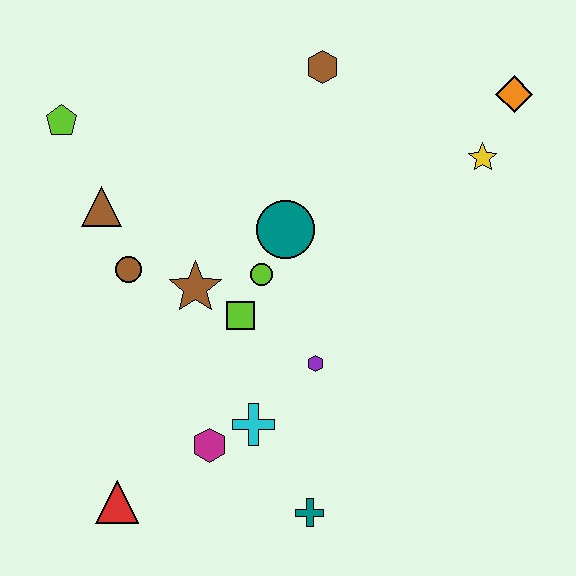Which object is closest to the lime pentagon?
The brown triangle is closest to the lime pentagon.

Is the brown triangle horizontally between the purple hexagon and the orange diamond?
No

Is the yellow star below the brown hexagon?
Yes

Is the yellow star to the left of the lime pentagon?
No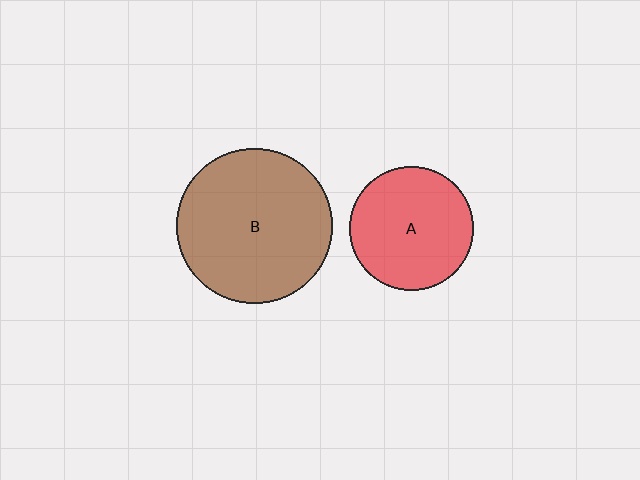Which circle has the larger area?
Circle B (brown).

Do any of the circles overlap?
No, none of the circles overlap.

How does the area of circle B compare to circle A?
Approximately 1.6 times.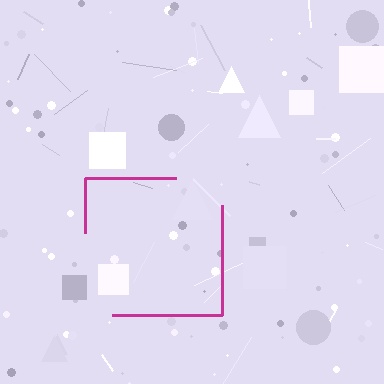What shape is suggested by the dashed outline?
The dashed outline suggests a square.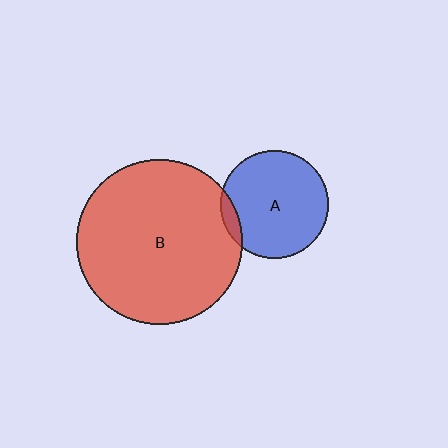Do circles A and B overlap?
Yes.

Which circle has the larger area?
Circle B (red).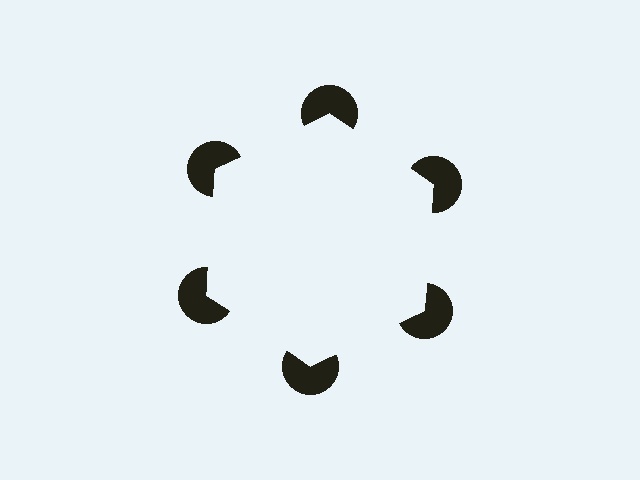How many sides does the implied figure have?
6 sides.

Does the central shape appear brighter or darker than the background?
It typically appears slightly brighter than the background, even though no actual brightness change is drawn.